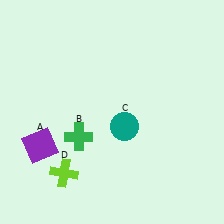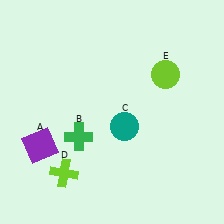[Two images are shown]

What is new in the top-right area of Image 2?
A lime circle (E) was added in the top-right area of Image 2.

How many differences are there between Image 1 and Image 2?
There is 1 difference between the two images.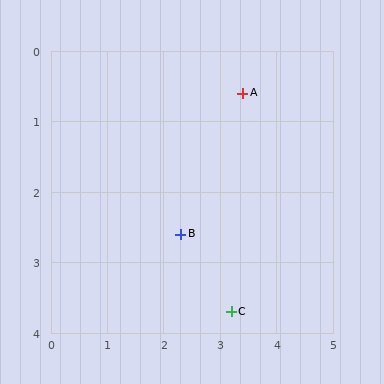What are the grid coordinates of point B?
Point B is at approximately (2.3, 2.6).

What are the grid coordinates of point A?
Point A is at approximately (3.4, 0.6).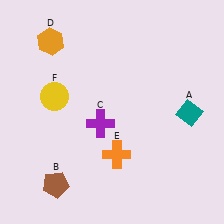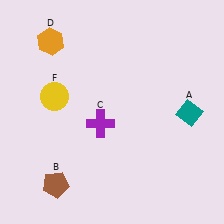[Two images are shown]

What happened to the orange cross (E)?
The orange cross (E) was removed in Image 2. It was in the bottom-right area of Image 1.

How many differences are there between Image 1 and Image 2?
There is 1 difference between the two images.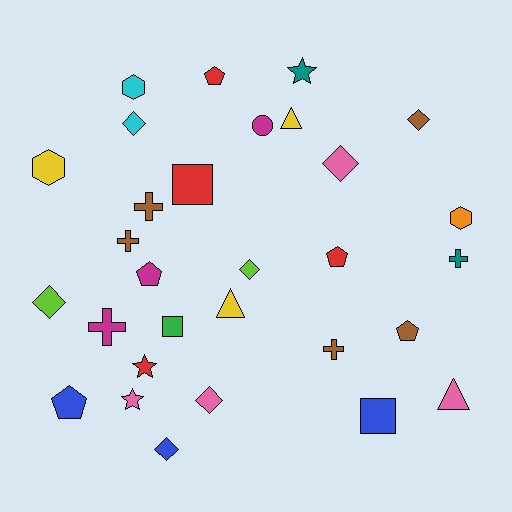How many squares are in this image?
There are 3 squares.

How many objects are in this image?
There are 30 objects.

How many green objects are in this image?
There is 1 green object.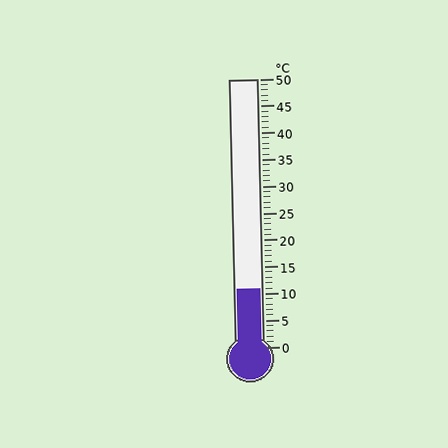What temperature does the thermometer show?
The thermometer shows approximately 11°C.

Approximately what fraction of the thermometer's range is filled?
The thermometer is filled to approximately 20% of its range.